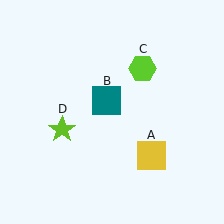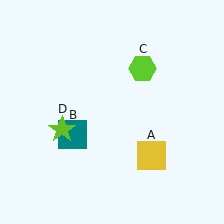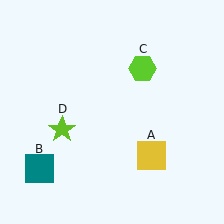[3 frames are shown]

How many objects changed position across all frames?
1 object changed position: teal square (object B).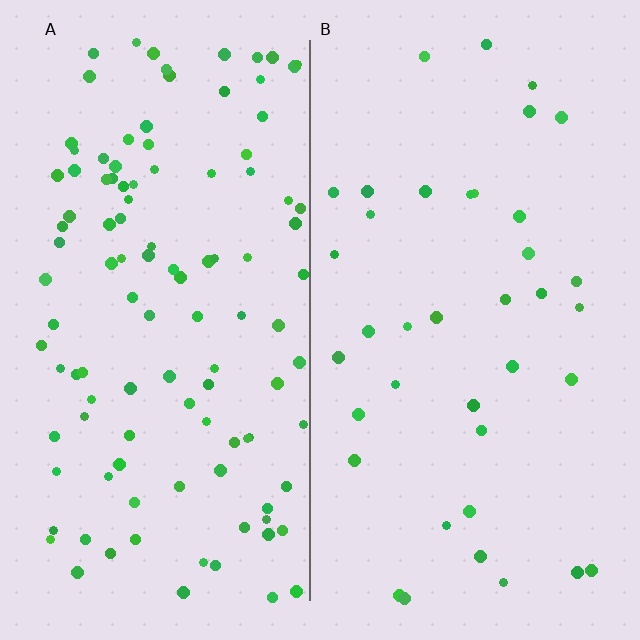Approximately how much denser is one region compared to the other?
Approximately 2.9× — region A over region B.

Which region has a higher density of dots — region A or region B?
A (the left).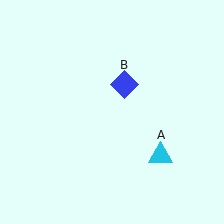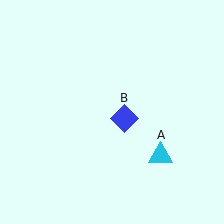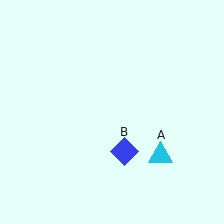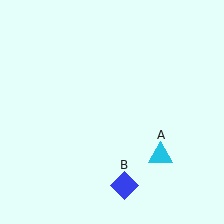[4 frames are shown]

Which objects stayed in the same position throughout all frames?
Cyan triangle (object A) remained stationary.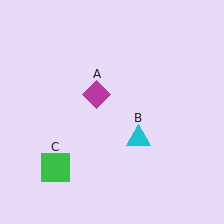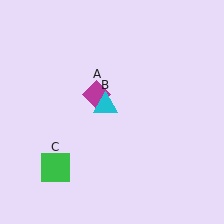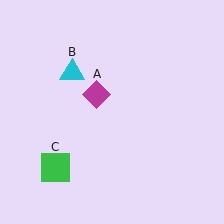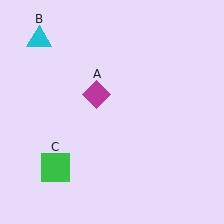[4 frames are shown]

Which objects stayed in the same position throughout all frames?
Magenta diamond (object A) and green square (object C) remained stationary.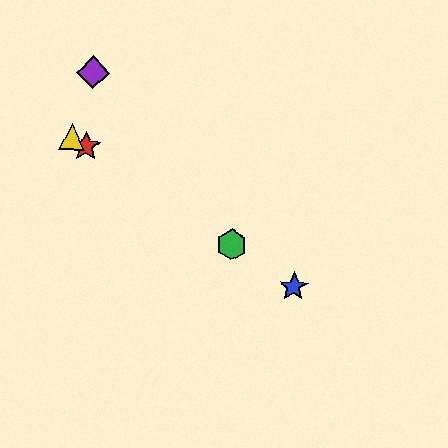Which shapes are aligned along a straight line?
The red star, the blue star, the green hexagon, the yellow triangle are aligned along a straight line.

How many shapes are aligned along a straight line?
4 shapes (the red star, the blue star, the green hexagon, the yellow triangle) are aligned along a straight line.